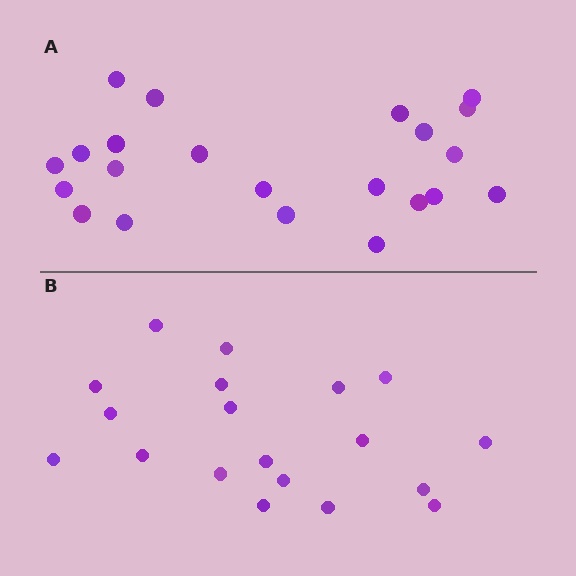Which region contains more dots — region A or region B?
Region A (the top region) has more dots.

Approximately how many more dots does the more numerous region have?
Region A has just a few more — roughly 2 or 3 more dots than region B.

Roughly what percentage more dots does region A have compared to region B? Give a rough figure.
About 15% more.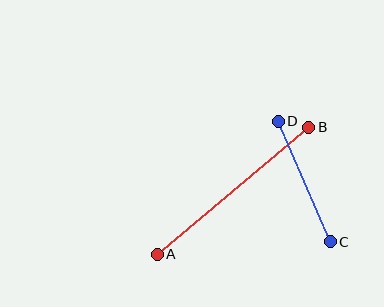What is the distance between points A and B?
The distance is approximately 198 pixels.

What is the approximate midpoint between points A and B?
The midpoint is at approximately (233, 191) pixels.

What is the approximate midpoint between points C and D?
The midpoint is at approximately (304, 182) pixels.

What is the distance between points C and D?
The distance is approximately 131 pixels.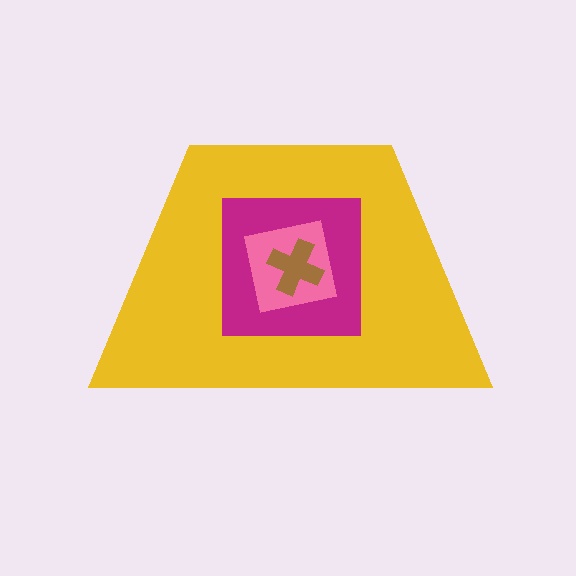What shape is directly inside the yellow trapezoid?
The magenta square.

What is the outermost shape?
The yellow trapezoid.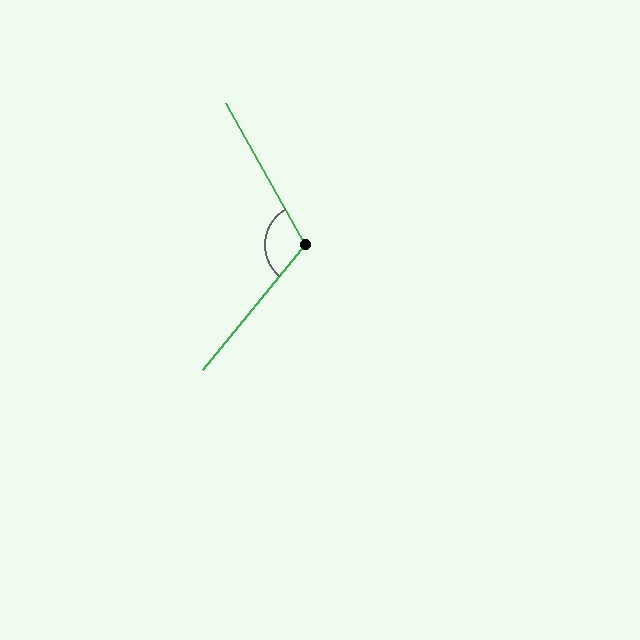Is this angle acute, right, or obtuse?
It is obtuse.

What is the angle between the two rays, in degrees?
Approximately 111 degrees.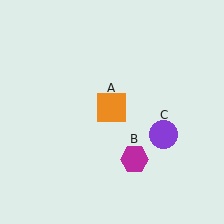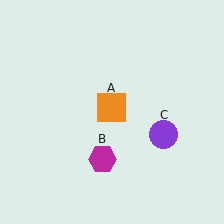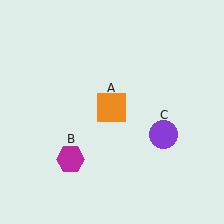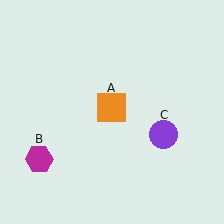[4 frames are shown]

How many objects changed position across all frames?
1 object changed position: magenta hexagon (object B).